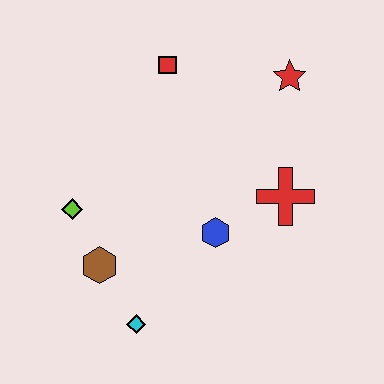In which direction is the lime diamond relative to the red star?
The lime diamond is to the left of the red star.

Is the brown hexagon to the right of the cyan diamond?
No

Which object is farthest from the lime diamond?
The red star is farthest from the lime diamond.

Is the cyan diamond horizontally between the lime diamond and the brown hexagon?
No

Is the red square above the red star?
Yes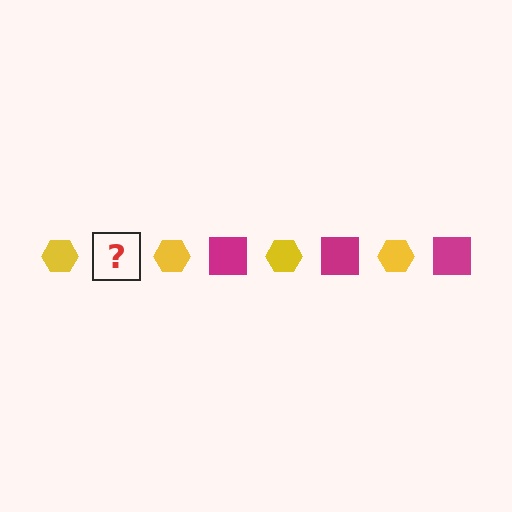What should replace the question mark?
The question mark should be replaced with a magenta square.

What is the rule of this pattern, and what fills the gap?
The rule is that the pattern alternates between yellow hexagon and magenta square. The gap should be filled with a magenta square.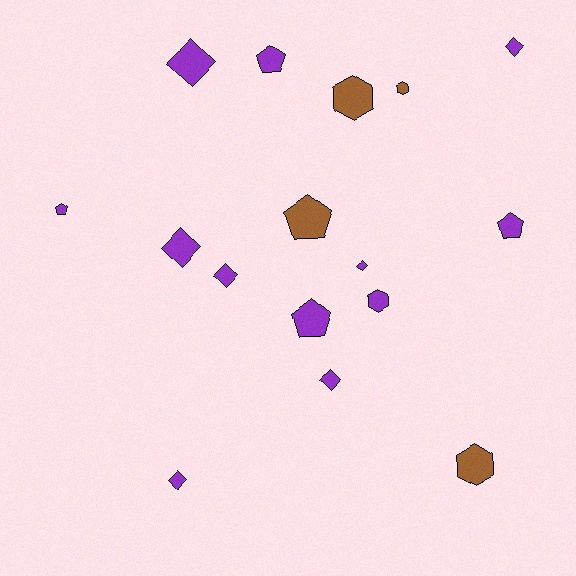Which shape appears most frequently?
Diamond, with 7 objects.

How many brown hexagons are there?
There are 3 brown hexagons.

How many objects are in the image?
There are 16 objects.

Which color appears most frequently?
Purple, with 12 objects.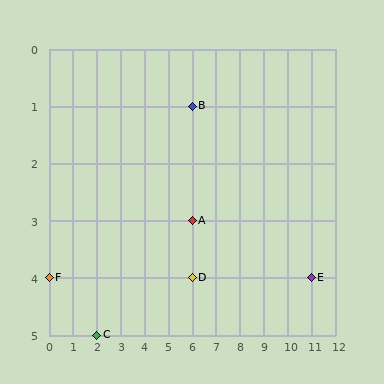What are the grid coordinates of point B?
Point B is at grid coordinates (6, 1).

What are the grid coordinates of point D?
Point D is at grid coordinates (6, 4).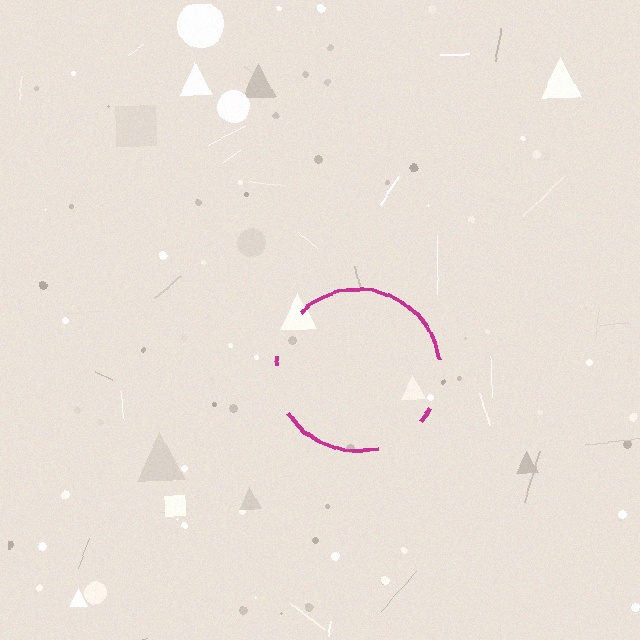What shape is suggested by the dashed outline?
The dashed outline suggests a circle.